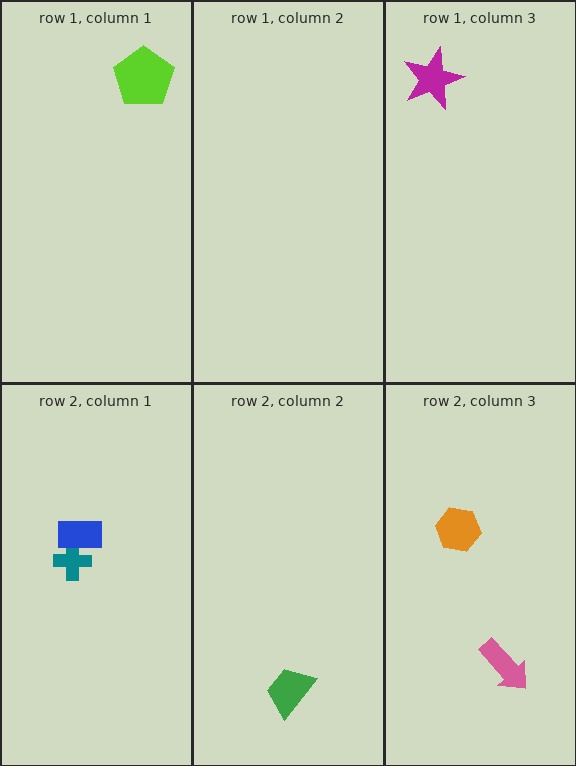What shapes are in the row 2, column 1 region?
The teal cross, the blue rectangle.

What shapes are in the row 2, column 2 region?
The green trapezoid.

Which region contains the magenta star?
The row 1, column 3 region.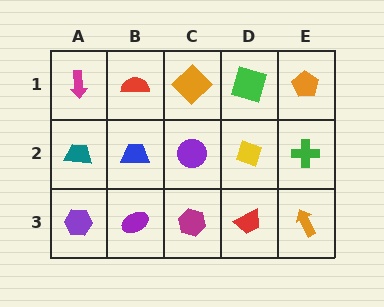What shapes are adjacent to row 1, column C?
A purple circle (row 2, column C), a red semicircle (row 1, column B), a green square (row 1, column D).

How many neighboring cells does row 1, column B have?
3.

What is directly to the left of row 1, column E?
A green square.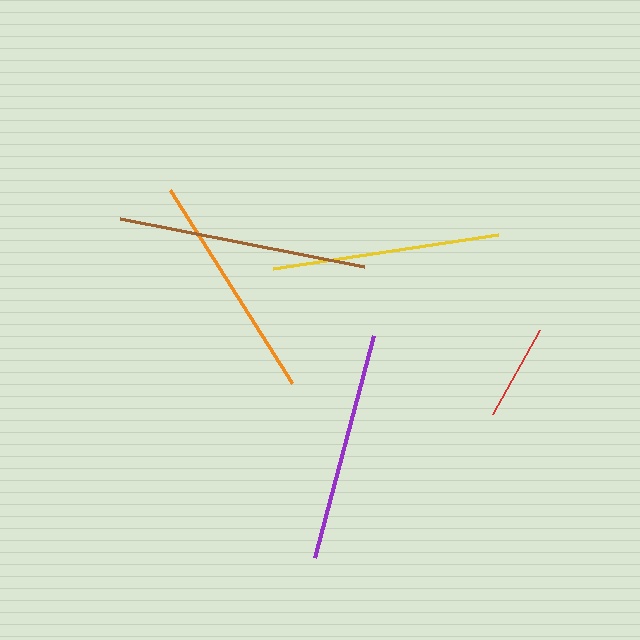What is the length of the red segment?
The red segment is approximately 97 pixels long.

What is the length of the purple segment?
The purple segment is approximately 230 pixels long.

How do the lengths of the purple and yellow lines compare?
The purple and yellow lines are approximately the same length.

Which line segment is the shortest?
The red line is the shortest at approximately 97 pixels.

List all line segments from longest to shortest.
From longest to shortest: brown, purple, orange, yellow, red.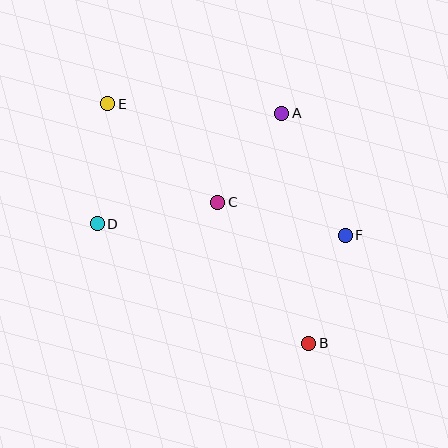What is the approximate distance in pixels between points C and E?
The distance between C and E is approximately 148 pixels.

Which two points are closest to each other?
Points A and C are closest to each other.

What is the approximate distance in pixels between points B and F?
The distance between B and F is approximately 114 pixels.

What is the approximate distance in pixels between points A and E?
The distance between A and E is approximately 174 pixels.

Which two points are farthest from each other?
Points B and E are farthest from each other.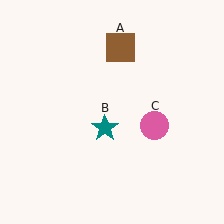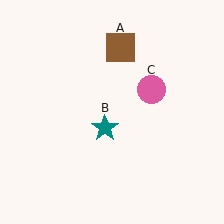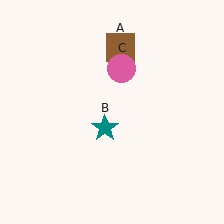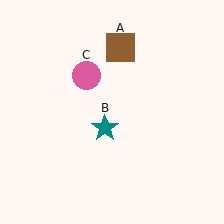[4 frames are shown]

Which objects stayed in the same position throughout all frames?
Brown square (object A) and teal star (object B) remained stationary.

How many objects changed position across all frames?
1 object changed position: pink circle (object C).